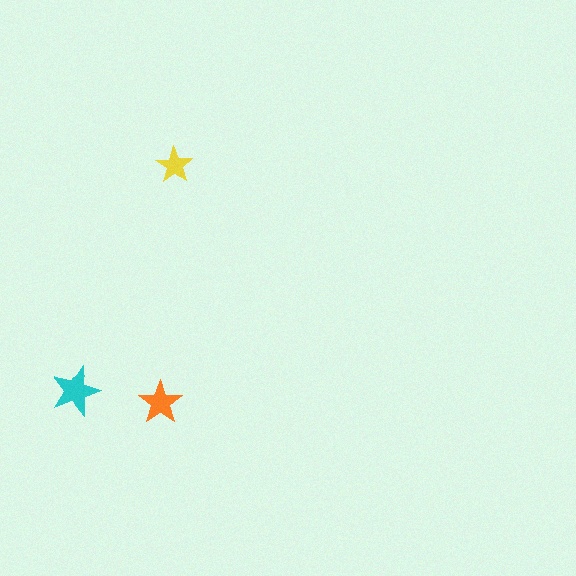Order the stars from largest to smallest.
the cyan one, the orange one, the yellow one.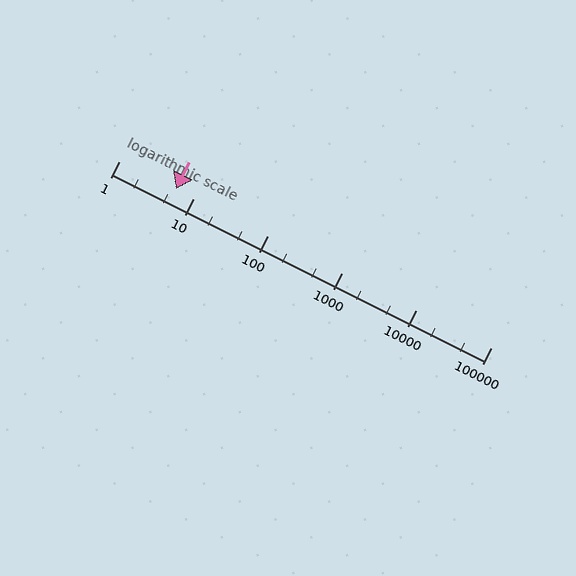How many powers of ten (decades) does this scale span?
The scale spans 5 decades, from 1 to 100000.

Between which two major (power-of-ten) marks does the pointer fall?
The pointer is between 1 and 10.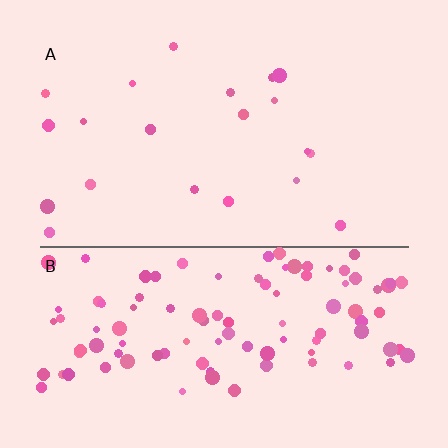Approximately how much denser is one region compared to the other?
Approximately 5.1× — region B over region A.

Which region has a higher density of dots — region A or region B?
B (the bottom).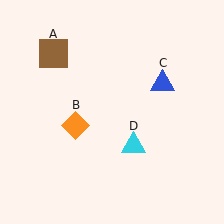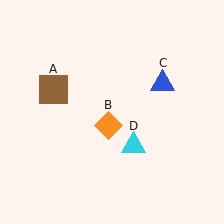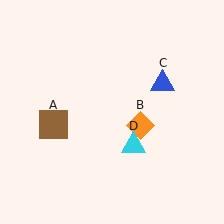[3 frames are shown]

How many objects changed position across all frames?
2 objects changed position: brown square (object A), orange diamond (object B).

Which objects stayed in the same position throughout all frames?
Blue triangle (object C) and cyan triangle (object D) remained stationary.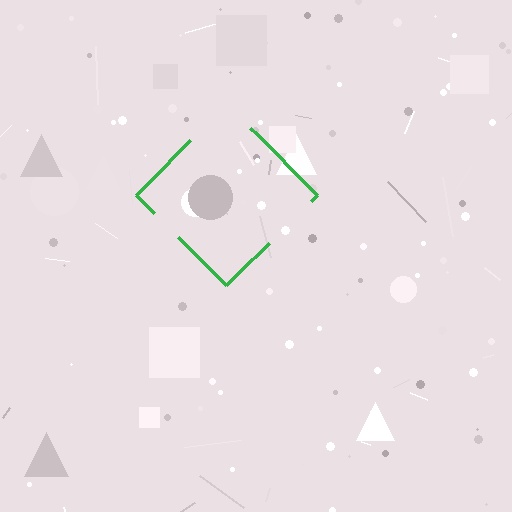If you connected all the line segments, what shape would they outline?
They would outline a diamond.